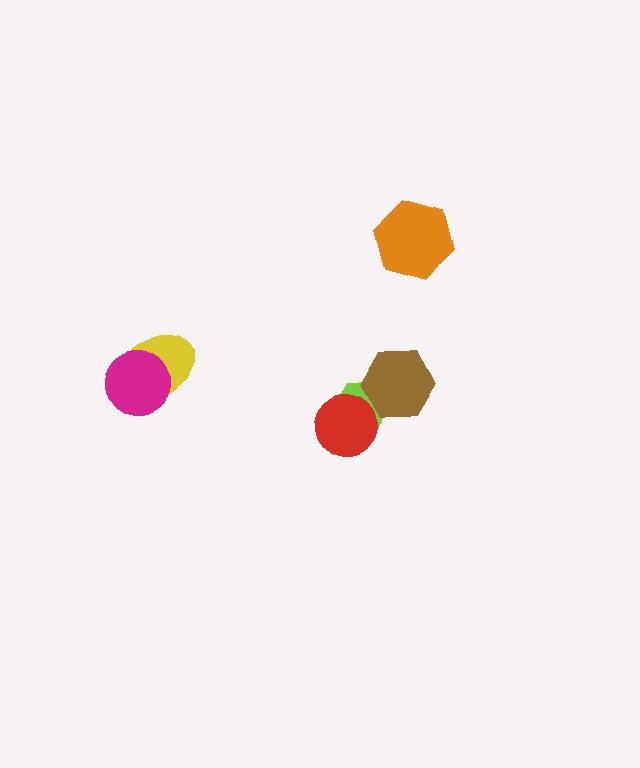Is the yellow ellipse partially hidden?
Yes, it is partially covered by another shape.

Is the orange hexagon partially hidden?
No, no other shape covers it.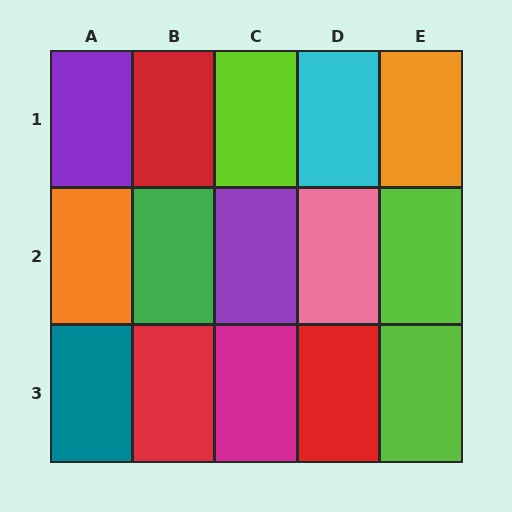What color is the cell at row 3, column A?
Teal.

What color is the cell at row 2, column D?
Pink.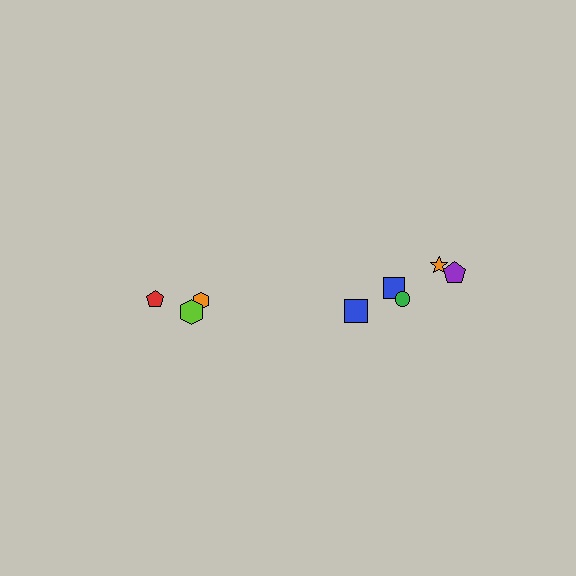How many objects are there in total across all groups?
There are 8 objects.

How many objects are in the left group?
There are 3 objects.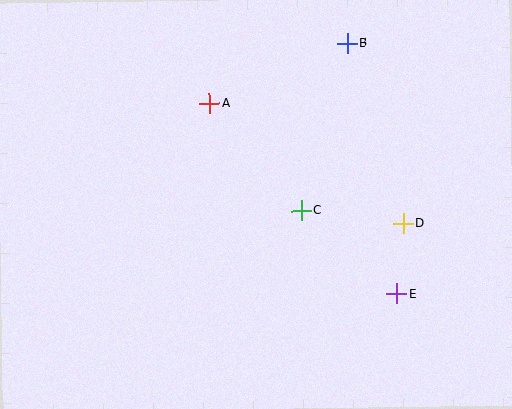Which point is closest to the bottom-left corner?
Point C is closest to the bottom-left corner.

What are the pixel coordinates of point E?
Point E is at (397, 294).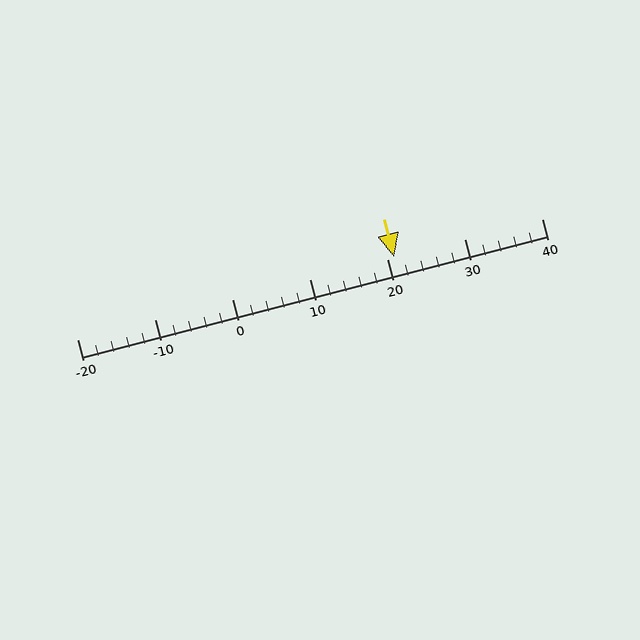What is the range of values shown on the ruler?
The ruler shows values from -20 to 40.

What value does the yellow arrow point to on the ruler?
The yellow arrow points to approximately 21.